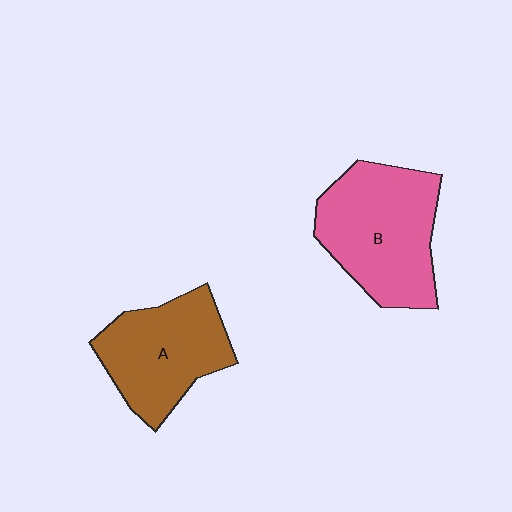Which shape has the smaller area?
Shape A (brown).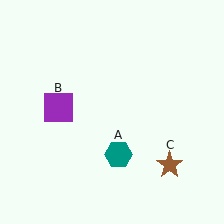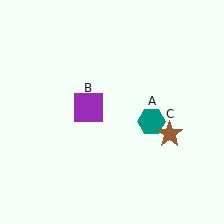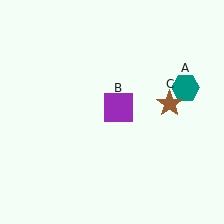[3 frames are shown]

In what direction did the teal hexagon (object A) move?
The teal hexagon (object A) moved up and to the right.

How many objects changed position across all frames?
3 objects changed position: teal hexagon (object A), purple square (object B), brown star (object C).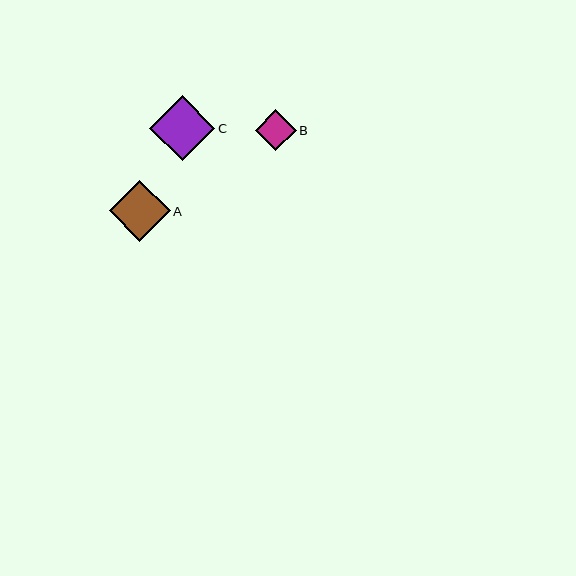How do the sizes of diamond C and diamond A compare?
Diamond C and diamond A are approximately the same size.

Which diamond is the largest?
Diamond C is the largest with a size of approximately 65 pixels.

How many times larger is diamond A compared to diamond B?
Diamond A is approximately 1.5 times the size of diamond B.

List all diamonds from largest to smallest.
From largest to smallest: C, A, B.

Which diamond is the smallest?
Diamond B is the smallest with a size of approximately 41 pixels.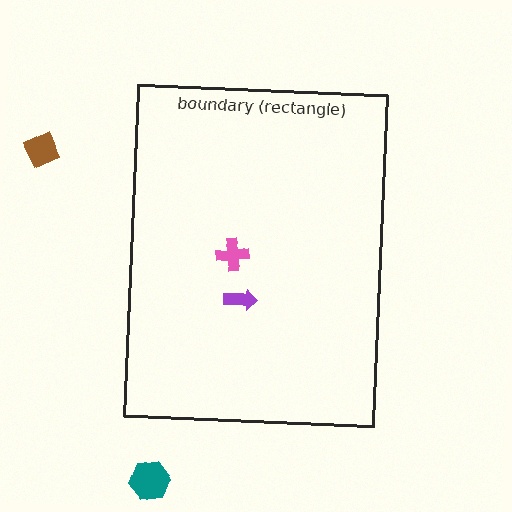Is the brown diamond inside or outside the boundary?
Outside.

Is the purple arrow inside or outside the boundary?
Inside.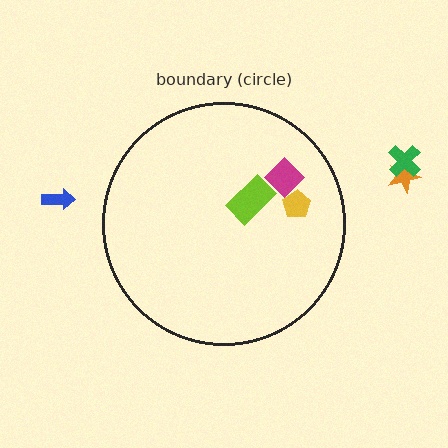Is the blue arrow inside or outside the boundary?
Outside.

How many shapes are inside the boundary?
3 inside, 3 outside.